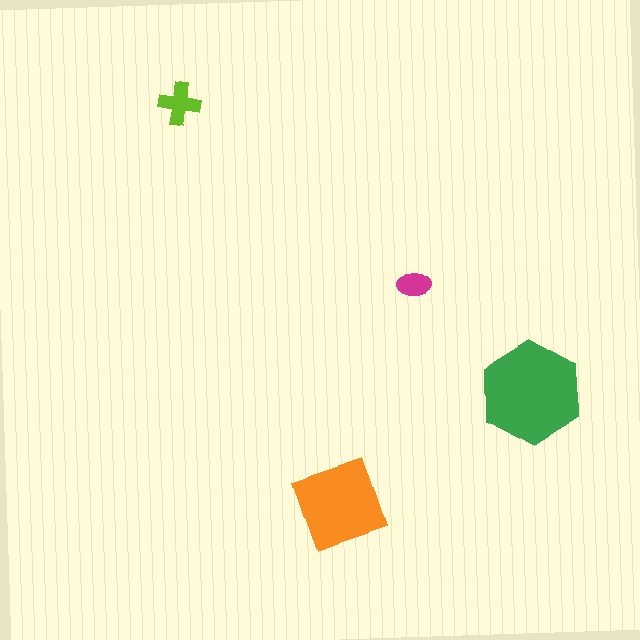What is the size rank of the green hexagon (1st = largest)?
1st.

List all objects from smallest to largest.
The magenta ellipse, the lime cross, the orange diamond, the green hexagon.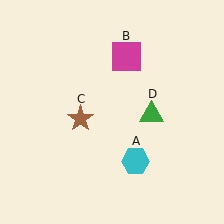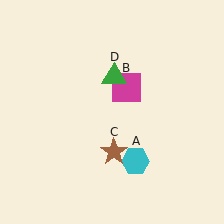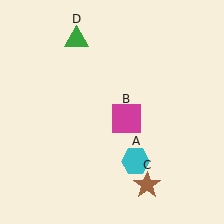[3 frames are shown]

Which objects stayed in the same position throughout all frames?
Cyan hexagon (object A) remained stationary.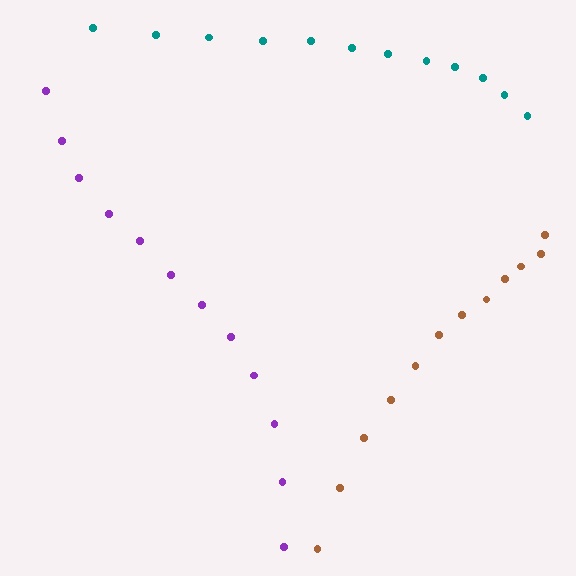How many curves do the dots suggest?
There are 3 distinct paths.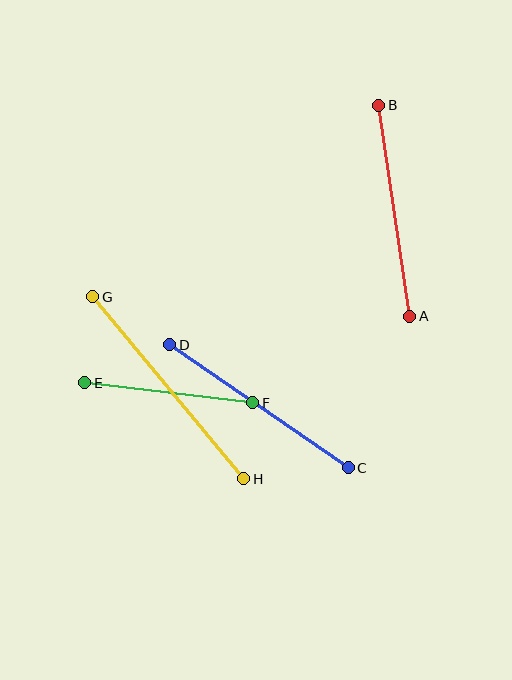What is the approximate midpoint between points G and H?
The midpoint is at approximately (168, 388) pixels.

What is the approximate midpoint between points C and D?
The midpoint is at approximately (259, 406) pixels.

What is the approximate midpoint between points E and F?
The midpoint is at approximately (169, 393) pixels.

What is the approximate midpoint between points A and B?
The midpoint is at approximately (394, 211) pixels.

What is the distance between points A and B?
The distance is approximately 213 pixels.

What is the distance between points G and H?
The distance is approximately 236 pixels.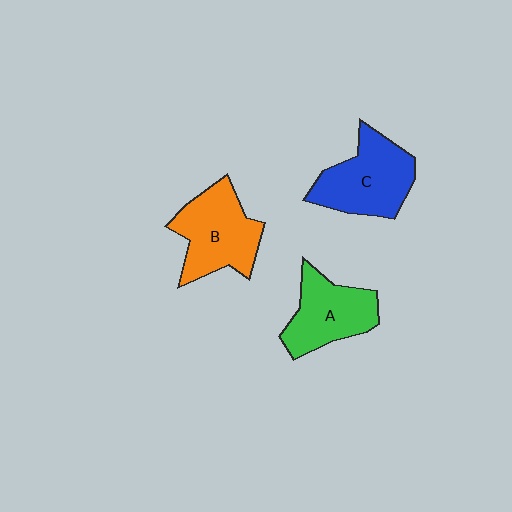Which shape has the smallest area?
Shape A (green).